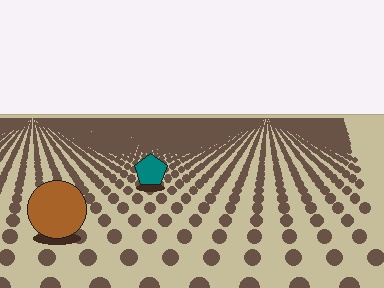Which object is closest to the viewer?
The brown circle is closest. The texture marks near it are larger and more spread out.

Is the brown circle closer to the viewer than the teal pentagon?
Yes. The brown circle is closer — you can tell from the texture gradient: the ground texture is coarser near it.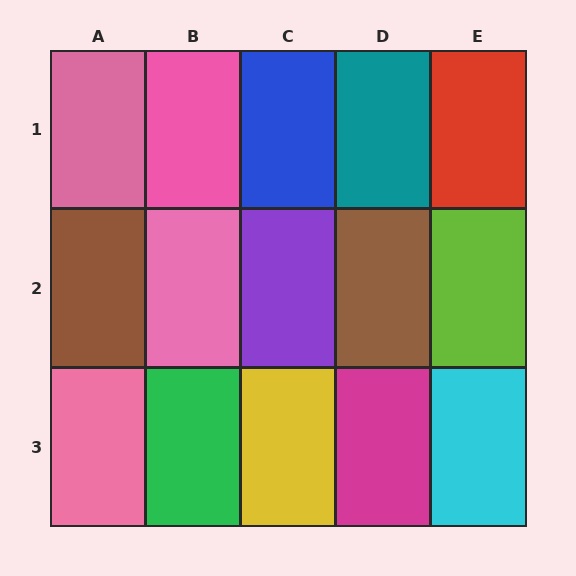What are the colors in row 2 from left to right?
Brown, pink, purple, brown, lime.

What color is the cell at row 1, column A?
Pink.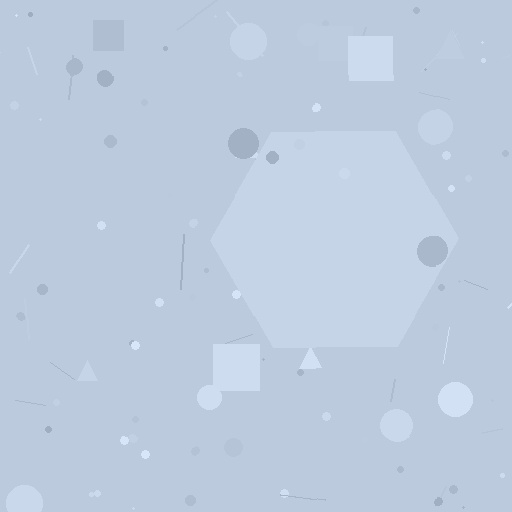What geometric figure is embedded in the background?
A hexagon is embedded in the background.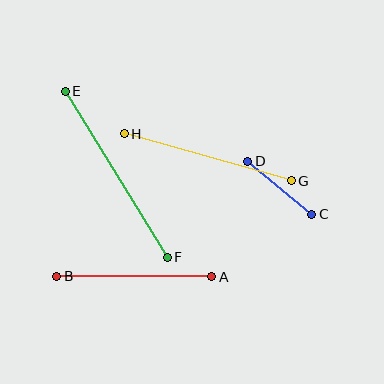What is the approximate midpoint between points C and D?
The midpoint is at approximately (280, 188) pixels.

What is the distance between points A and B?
The distance is approximately 155 pixels.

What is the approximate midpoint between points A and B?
The midpoint is at approximately (134, 277) pixels.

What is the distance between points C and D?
The distance is approximately 83 pixels.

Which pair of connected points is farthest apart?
Points E and F are farthest apart.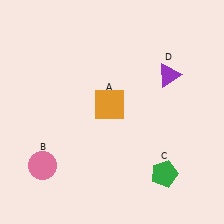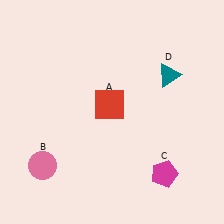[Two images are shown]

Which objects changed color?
A changed from orange to red. C changed from green to magenta. D changed from purple to teal.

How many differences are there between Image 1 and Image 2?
There are 3 differences between the two images.